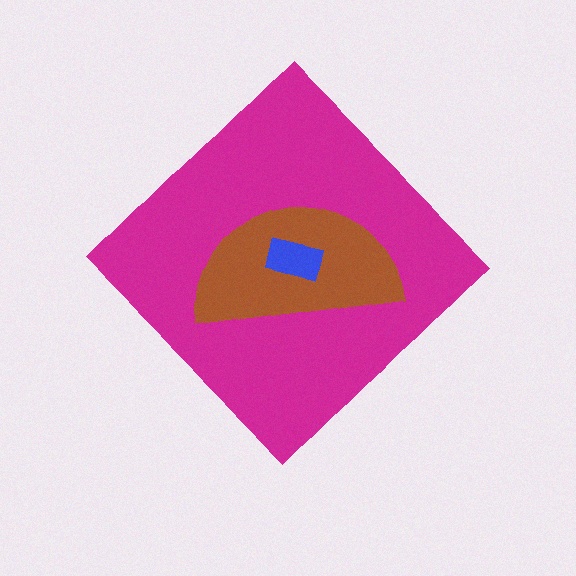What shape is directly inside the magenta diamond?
The brown semicircle.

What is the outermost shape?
The magenta diamond.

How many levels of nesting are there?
3.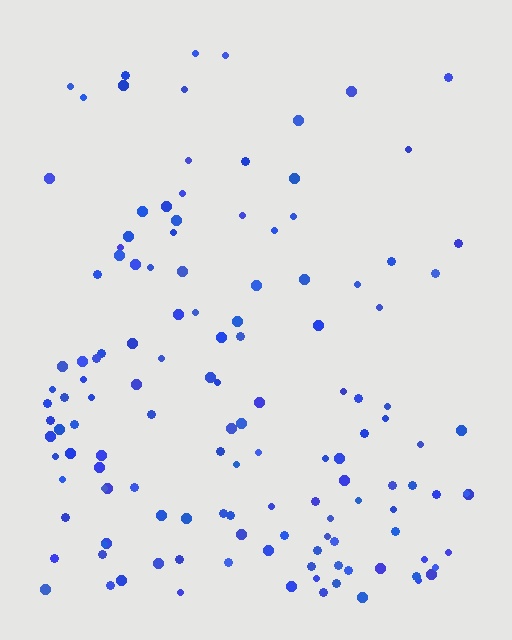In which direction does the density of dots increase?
From top to bottom, with the bottom side densest.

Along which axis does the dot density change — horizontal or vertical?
Vertical.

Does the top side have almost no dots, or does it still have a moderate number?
Still a moderate number, just noticeably fewer than the bottom.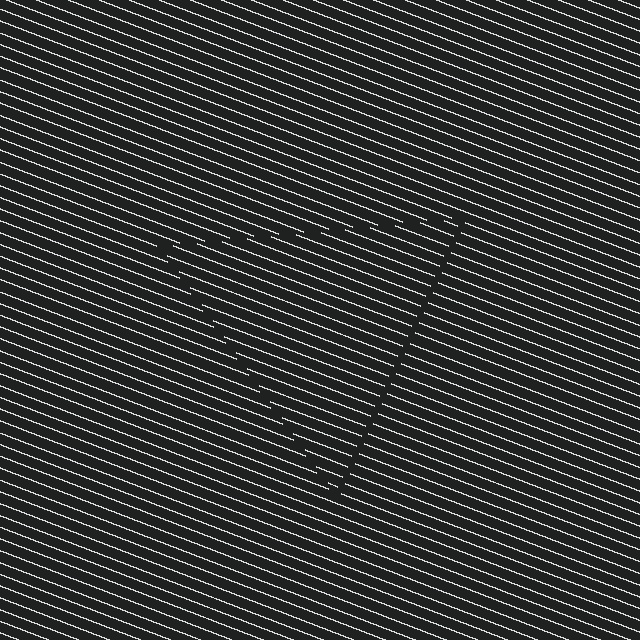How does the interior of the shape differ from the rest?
The interior of the shape contains the same grating, shifted by half a period — the contour is defined by the phase discontinuity where line-ends from the inner and outer gratings abut.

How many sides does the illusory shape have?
3 sides — the line-ends trace a triangle.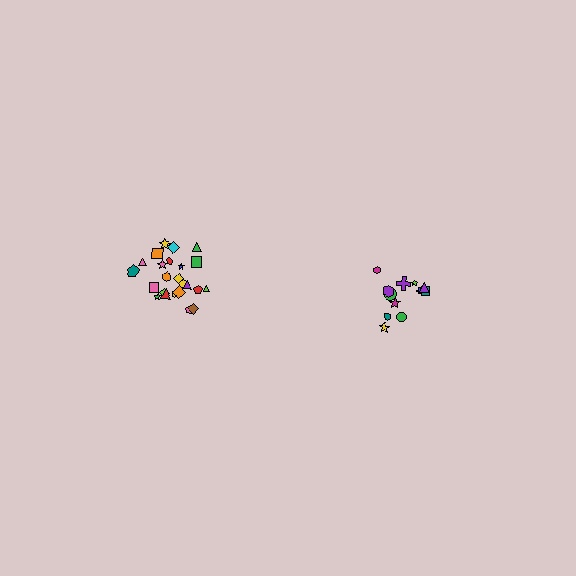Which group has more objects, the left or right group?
The left group.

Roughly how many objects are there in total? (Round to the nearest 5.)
Roughly 35 objects in total.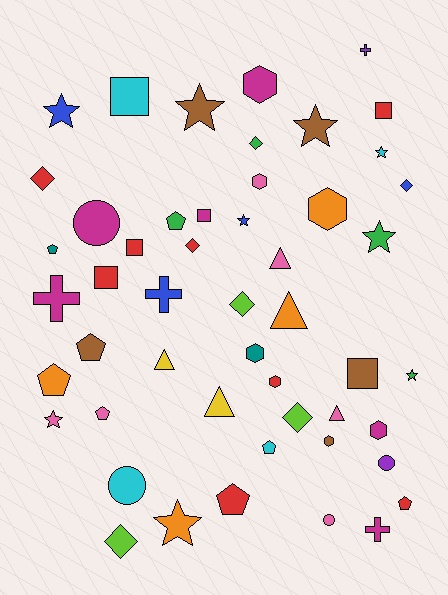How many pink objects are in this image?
There are 6 pink objects.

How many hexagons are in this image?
There are 7 hexagons.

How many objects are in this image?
There are 50 objects.